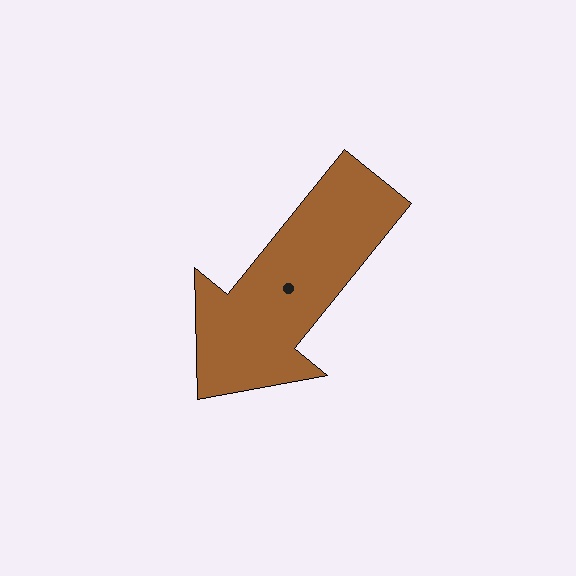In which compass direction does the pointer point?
Southwest.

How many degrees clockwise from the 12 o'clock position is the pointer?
Approximately 219 degrees.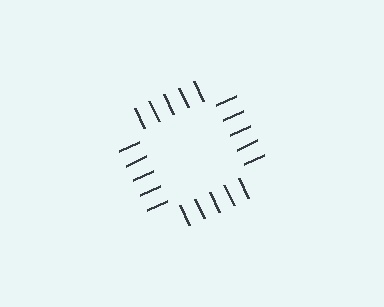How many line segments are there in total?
20 — 5 along each of the 4 edges.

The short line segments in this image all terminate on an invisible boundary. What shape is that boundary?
An illusory square — the line segments terminate on its edges but no continuous stroke is drawn.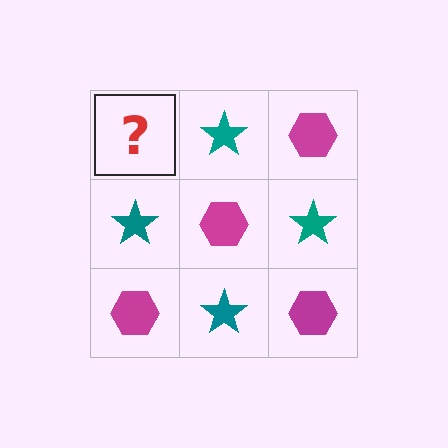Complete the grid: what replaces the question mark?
The question mark should be replaced with a magenta hexagon.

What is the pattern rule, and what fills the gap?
The rule is that it alternates magenta hexagon and teal star in a checkerboard pattern. The gap should be filled with a magenta hexagon.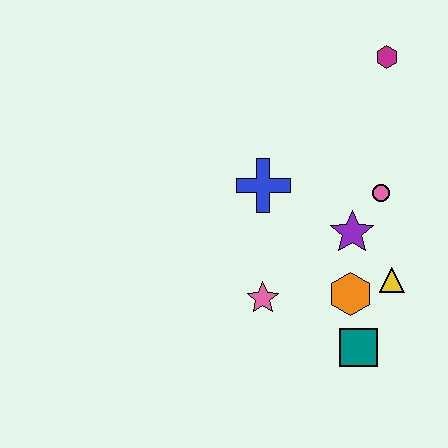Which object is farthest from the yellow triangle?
The magenta hexagon is farthest from the yellow triangle.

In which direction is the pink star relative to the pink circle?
The pink star is to the left of the pink circle.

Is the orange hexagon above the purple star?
No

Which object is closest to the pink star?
The orange hexagon is closest to the pink star.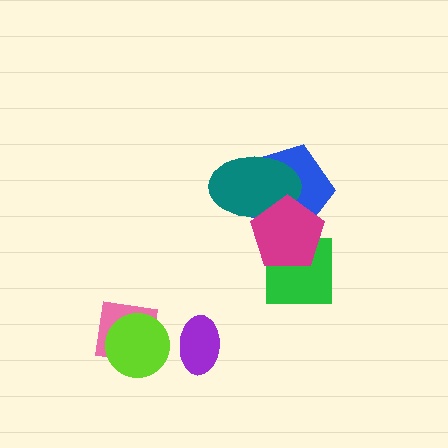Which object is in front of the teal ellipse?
The magenta pentagon is in front of the teal ellipse.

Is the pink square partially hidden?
Yes, it is partially covered by another shape.